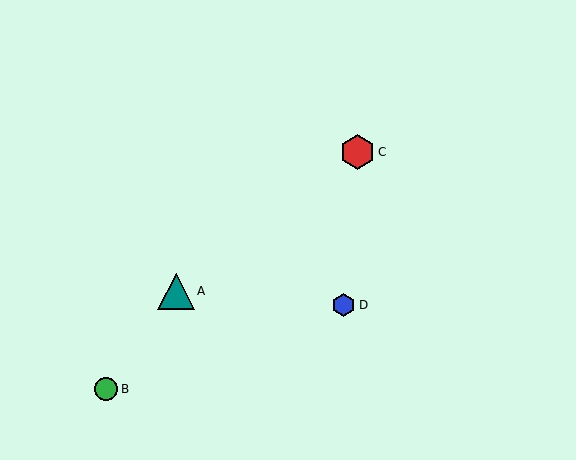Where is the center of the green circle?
The center of the green circle is at (106, 389).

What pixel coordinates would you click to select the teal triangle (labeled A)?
Click at (176, 291) to select the teal triangle A.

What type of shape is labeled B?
Shape B is a green circle.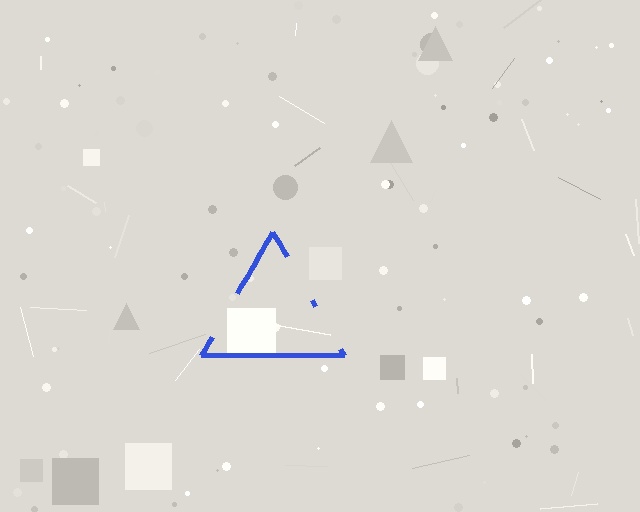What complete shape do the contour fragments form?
The contour fragments form a triangle.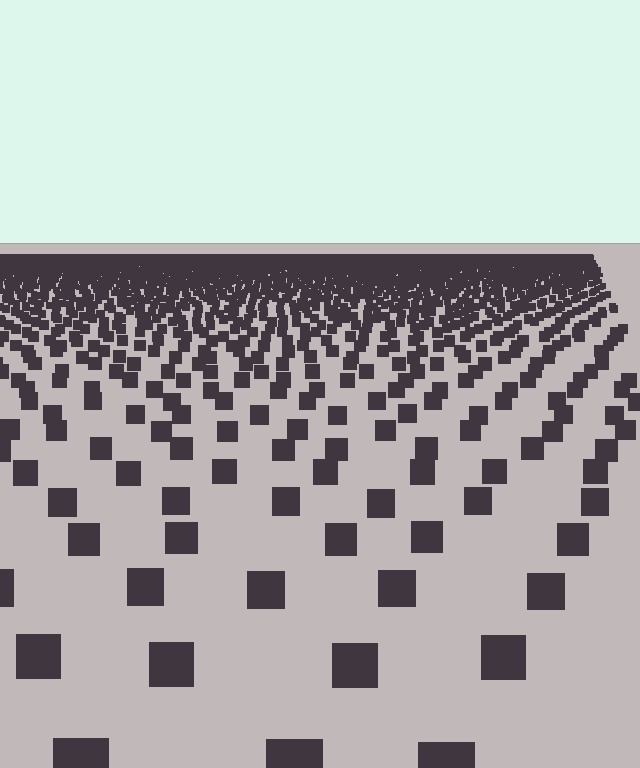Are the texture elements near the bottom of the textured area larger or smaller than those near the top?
Larger. Near the bottom, elements are closer to the viewer and appear at a bigger on-screen size.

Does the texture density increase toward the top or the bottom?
Density increases toward the top.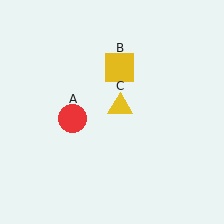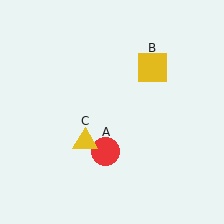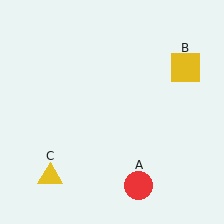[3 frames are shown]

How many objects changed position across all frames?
3 objects changed position: red circle (object A), yellow square (object B), yellow triangle (object C).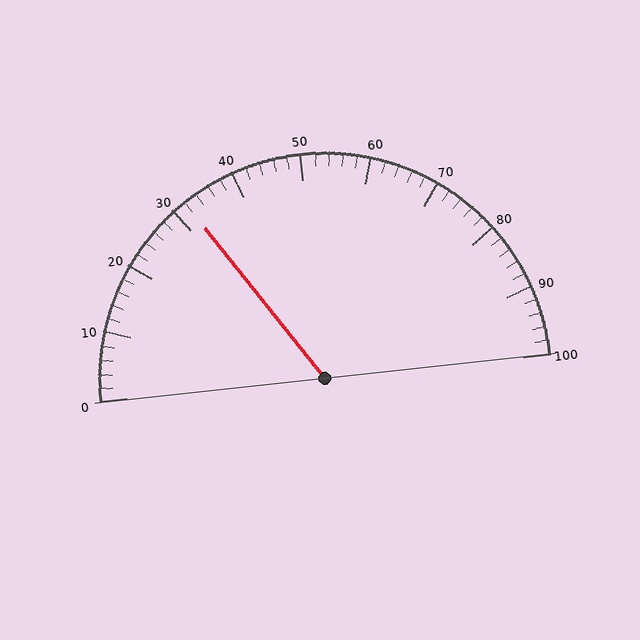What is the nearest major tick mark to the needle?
The nearest major tick mark is 30.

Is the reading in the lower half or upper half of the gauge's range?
The reading is in the lower half of the range (0 to 100).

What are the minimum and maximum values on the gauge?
The gauge ranges from 0 to 100.